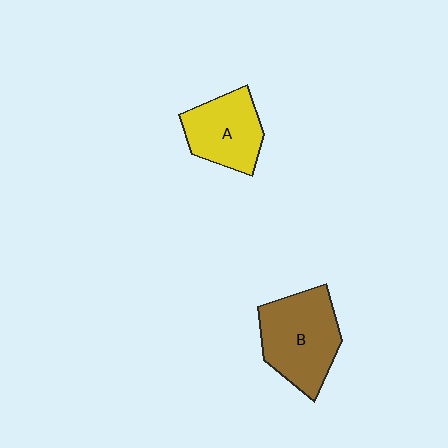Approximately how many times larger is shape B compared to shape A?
Approximately 1.3 times.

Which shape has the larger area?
Shape B (brown).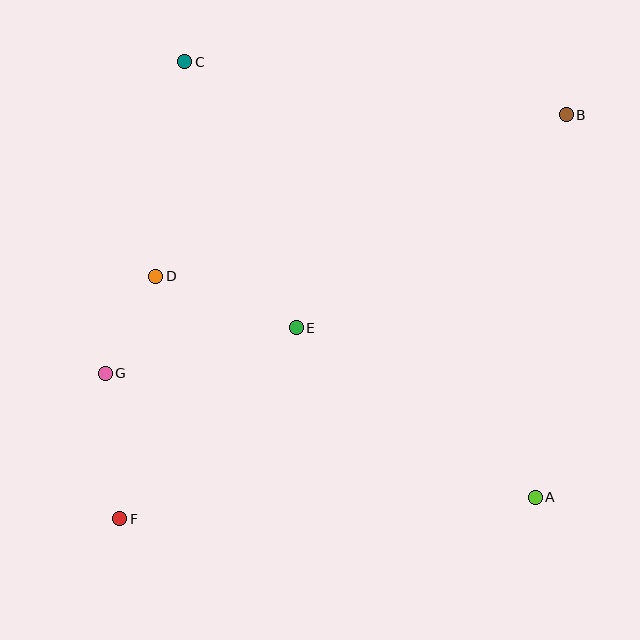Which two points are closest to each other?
Points D and G are closest to each other.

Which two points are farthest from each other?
Points B and F are farthest from each other.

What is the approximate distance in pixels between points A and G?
The distance between A and G is approximately 447 pixels.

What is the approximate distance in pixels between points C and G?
The distance between C and G is approximately 322 pixels.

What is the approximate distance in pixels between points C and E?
The distance between C and E is approximately 289 pixels.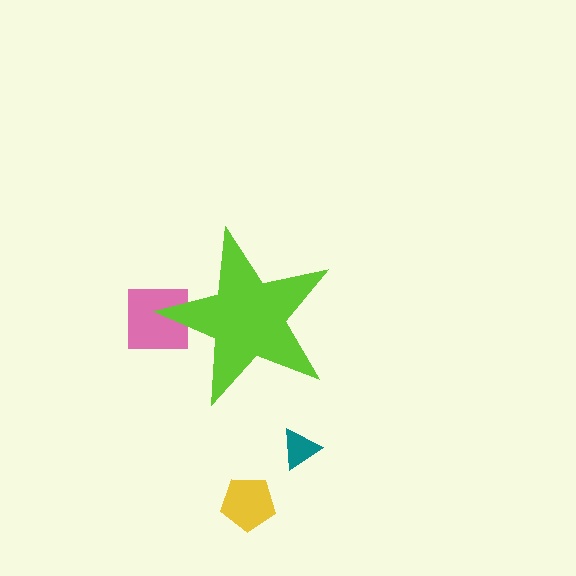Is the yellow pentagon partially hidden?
No, the yellow pentagon is fully visible.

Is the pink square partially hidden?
Yes, the pink square is partially hidden behind the lime star.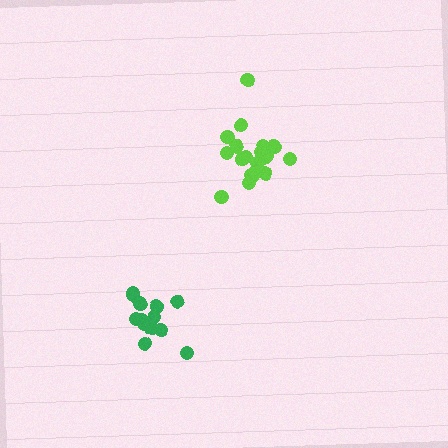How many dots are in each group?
Group 1: 19 dots, Group 2: 13 dots (32 total).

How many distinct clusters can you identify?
There are 2 distinct clusters.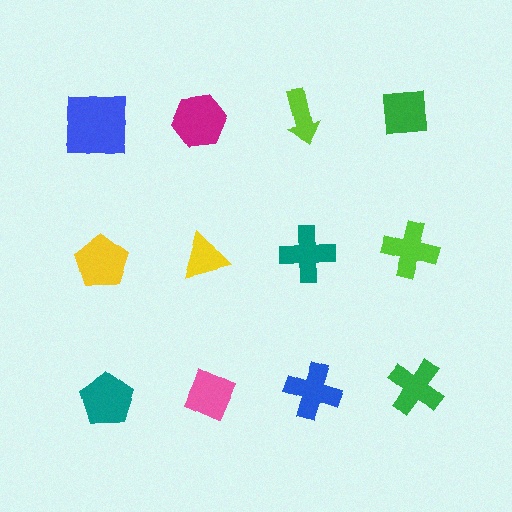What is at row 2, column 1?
A yellow pentagon.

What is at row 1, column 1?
A blue square.